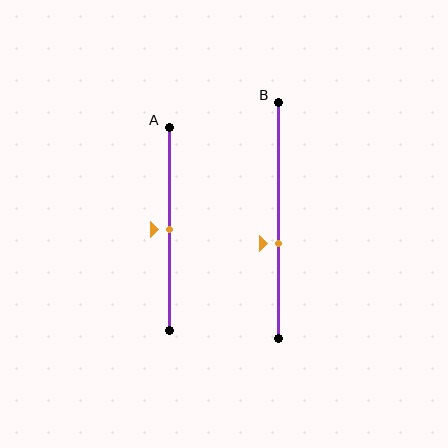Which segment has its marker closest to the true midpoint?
Segment A has its marker closest to the true midpoint.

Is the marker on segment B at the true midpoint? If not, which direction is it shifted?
No, the marker on segment B is shifted downward by about 10% of the segment length.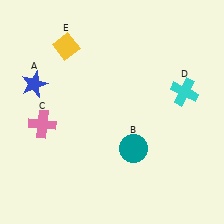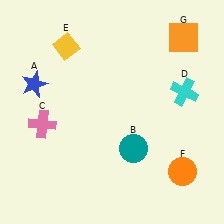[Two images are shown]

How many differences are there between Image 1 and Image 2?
There are 2 differences between the two images.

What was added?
An orange circle (F), an orange square (G) were added in Image 2.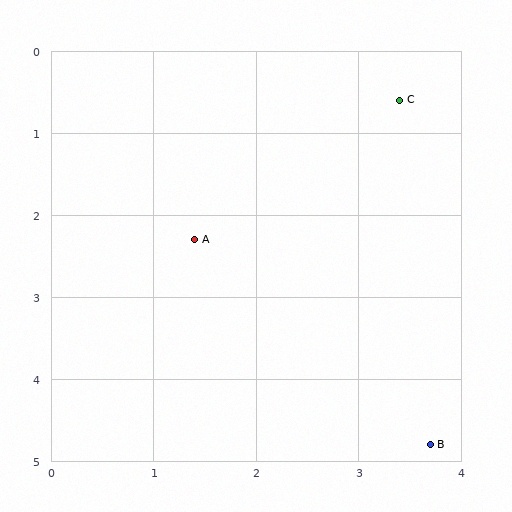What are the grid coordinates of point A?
Point A is at approximately (1.4, 2.3).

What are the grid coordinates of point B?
Point B is at approximately (3.7, 4.8).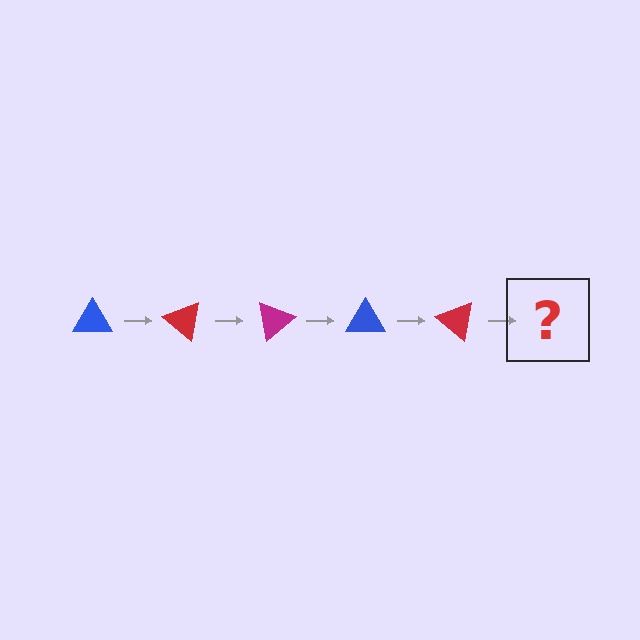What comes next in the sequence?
The next element should be a magenta triangle, rotated 200 degrees from the start.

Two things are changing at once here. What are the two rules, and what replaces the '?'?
The two rules are that it rotates 40 degrees each step and the color cycles through blue, red, and magenta. The '?' should be a magenta triangle, rotated 200 degrees from the start.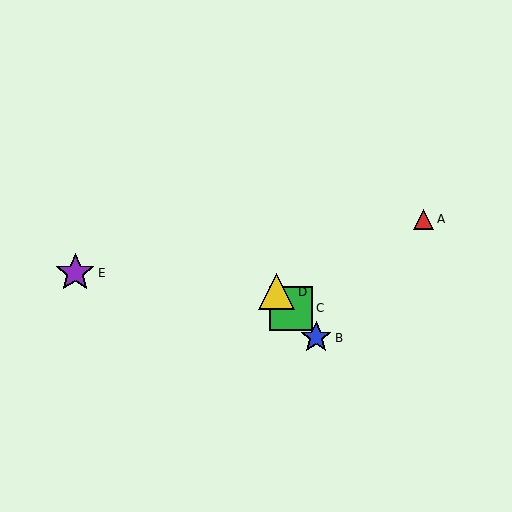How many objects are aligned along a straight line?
3 objects (B, C, D) are aligned along a straight line.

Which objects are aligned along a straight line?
Objects B, C, D are aligned along a straight line.